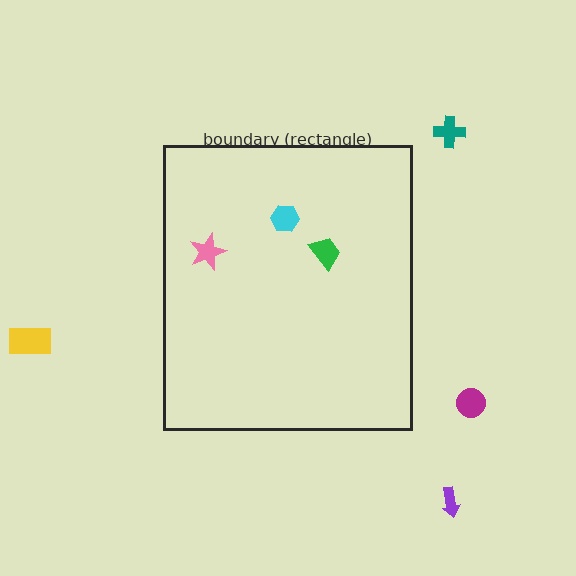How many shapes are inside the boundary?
3 inside, 4 outside.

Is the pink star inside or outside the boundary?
Inside.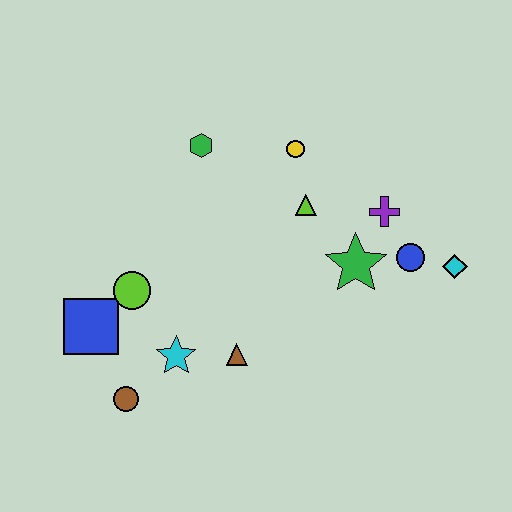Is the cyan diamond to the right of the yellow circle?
Yes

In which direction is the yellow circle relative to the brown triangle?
The yellow circle is above the brown triangle.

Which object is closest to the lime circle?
The blue square is closest to the lime circle.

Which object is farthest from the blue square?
The cyan diamond is farthest from the blue square.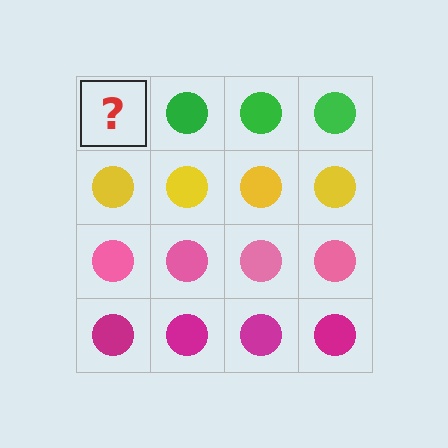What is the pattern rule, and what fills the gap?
The rule is that each row has a consistent color. The gap should be filled with a green circle.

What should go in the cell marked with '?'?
The missing cell should contain a green circle.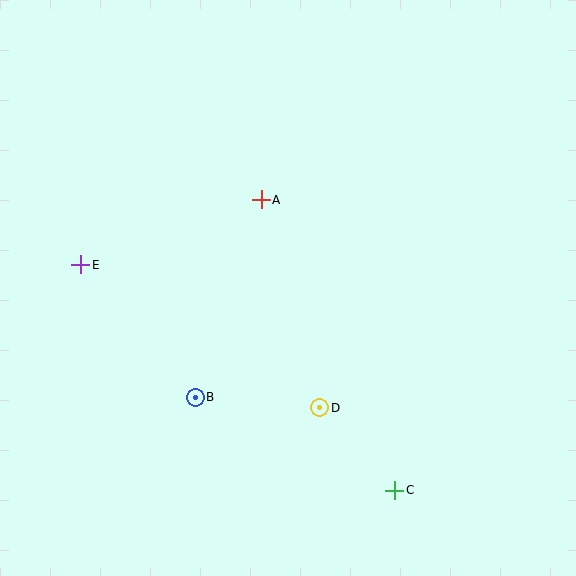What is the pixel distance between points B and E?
The distance between B and E is 175 pixels.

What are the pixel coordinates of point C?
Point C is at (395, 490).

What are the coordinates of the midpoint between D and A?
The midpoint between D and A is at (291, 304).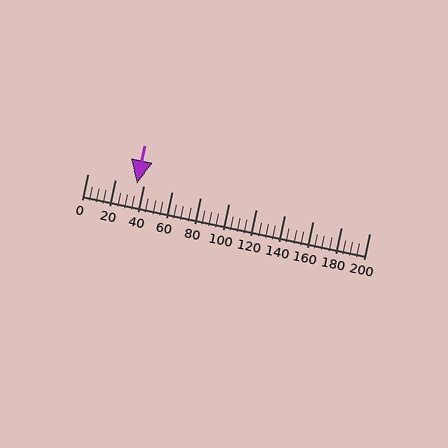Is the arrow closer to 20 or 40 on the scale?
The arrow is closer to 40.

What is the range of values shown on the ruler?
The ruler shows values from 0 to 200.